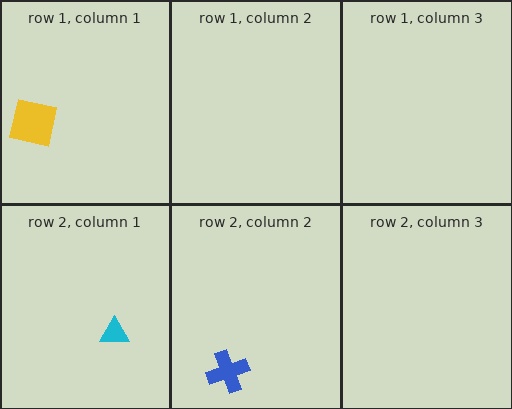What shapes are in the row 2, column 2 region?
The blue cross.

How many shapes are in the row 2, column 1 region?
1.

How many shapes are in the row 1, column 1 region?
1.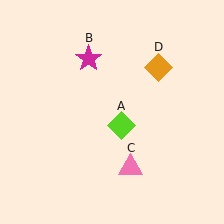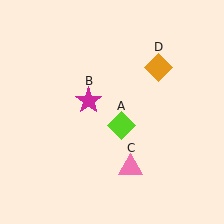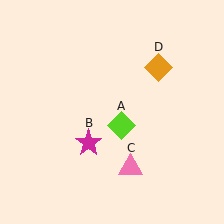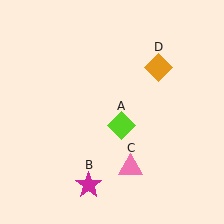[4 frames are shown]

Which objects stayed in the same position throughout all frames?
Lime diamond (object A) and pink triangle (object C) and orange diamond (object D) remained stationary.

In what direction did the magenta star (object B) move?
The magenta star (object B) moved down.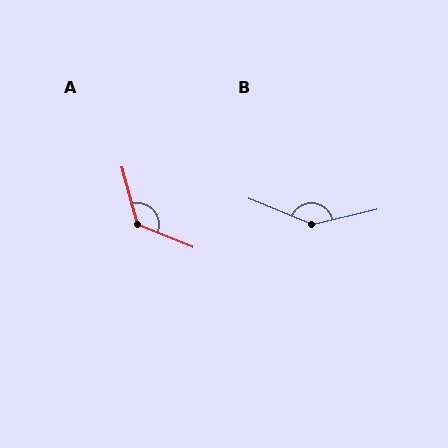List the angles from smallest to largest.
A (127°), B (144°).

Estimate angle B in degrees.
Approximately 144 degrees.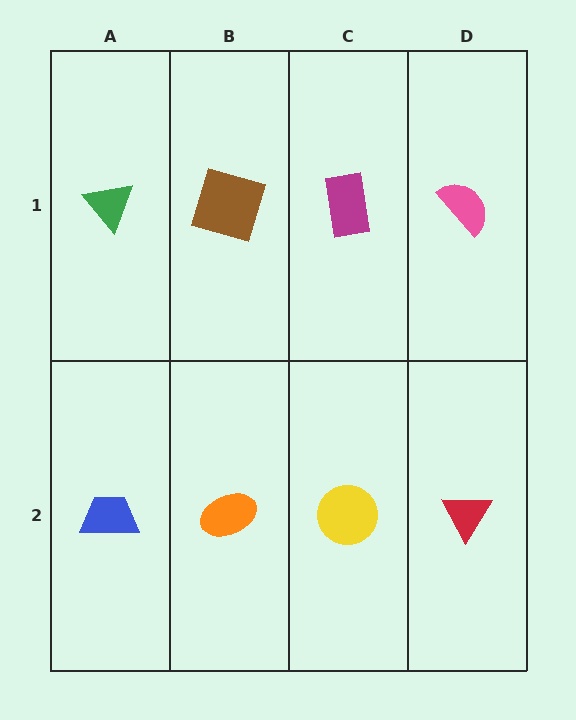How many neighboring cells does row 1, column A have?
2.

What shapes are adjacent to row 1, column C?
A yellow circle (row 2, column C), a brown square (row 1, column B), a pink semicircle (row 1, column D).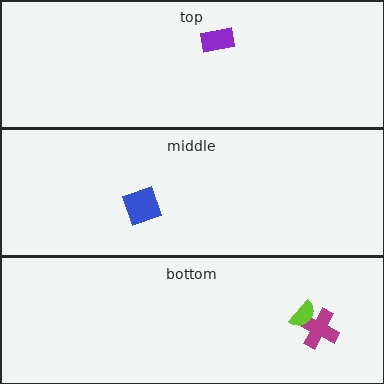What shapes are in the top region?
The purple rectangle.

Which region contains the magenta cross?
The bottom region.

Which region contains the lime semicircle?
The bottom region.